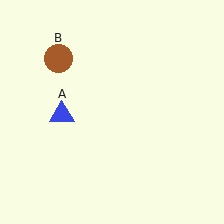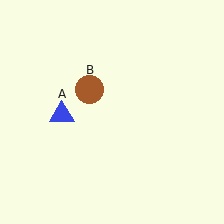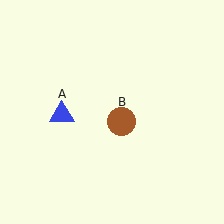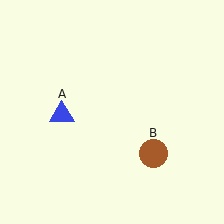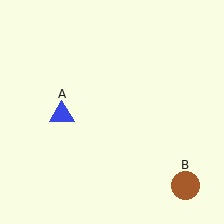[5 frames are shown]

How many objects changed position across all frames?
1 object changed position: brown circle (object B).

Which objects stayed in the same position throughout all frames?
Blue triangle (object A) remained stationary.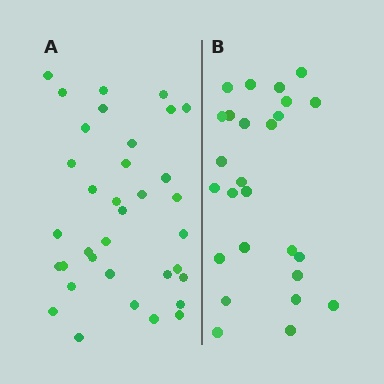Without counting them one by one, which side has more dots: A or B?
Region A (the left region) has more dots.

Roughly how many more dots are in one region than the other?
Region A has roughly 8 or so more dots than region B.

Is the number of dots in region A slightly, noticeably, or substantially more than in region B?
Region A has noticeably more, but not dramatically so. The ratio is roughly 1.3 to 1.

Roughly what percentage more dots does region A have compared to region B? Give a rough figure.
About 35% more.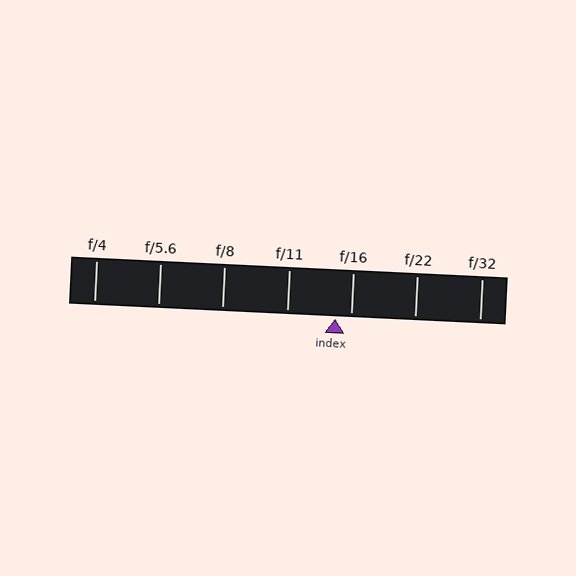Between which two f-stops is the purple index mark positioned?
The index mark is between f/11 and f/16.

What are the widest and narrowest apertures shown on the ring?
The widest aperture shown is f/4 and the narrowest is f/32.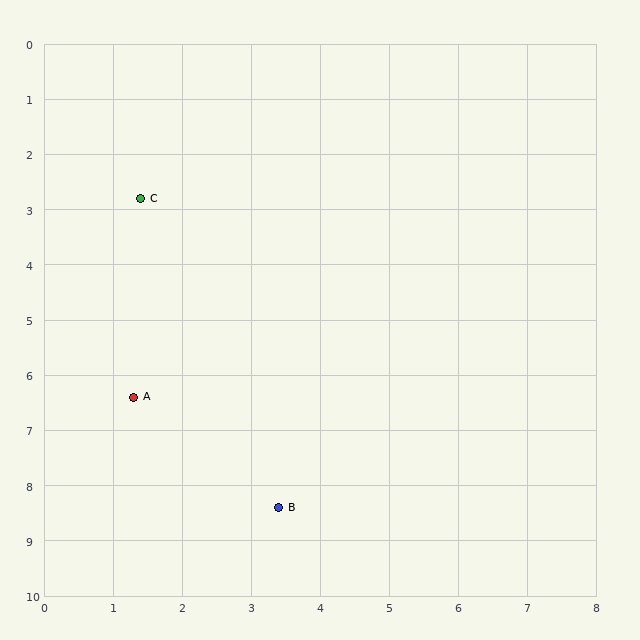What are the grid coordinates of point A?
Point A is at approximately (1.3, 6.4).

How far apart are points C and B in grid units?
Points C and B are about 5.9 grid units apart.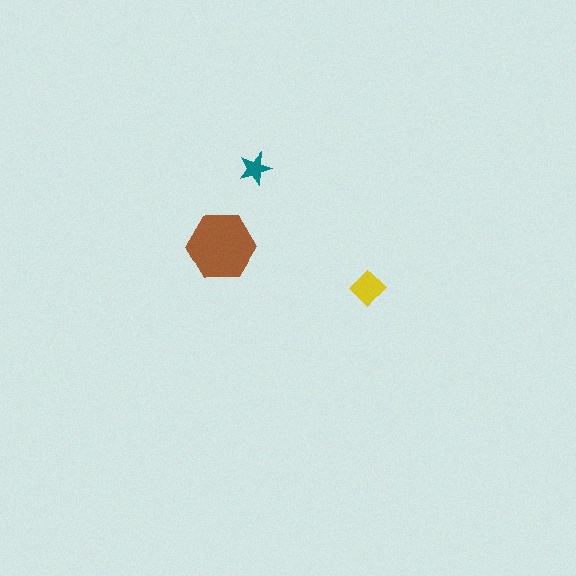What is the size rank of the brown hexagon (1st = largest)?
1st.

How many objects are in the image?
There are 3 objects in the image.